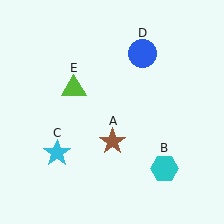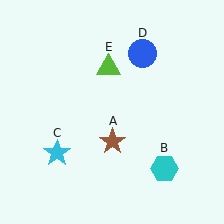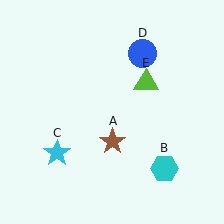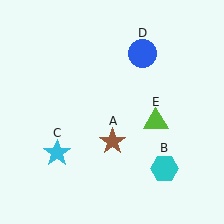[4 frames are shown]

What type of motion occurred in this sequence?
The lime triangle (object E) rotated clockwise around the center of the scene.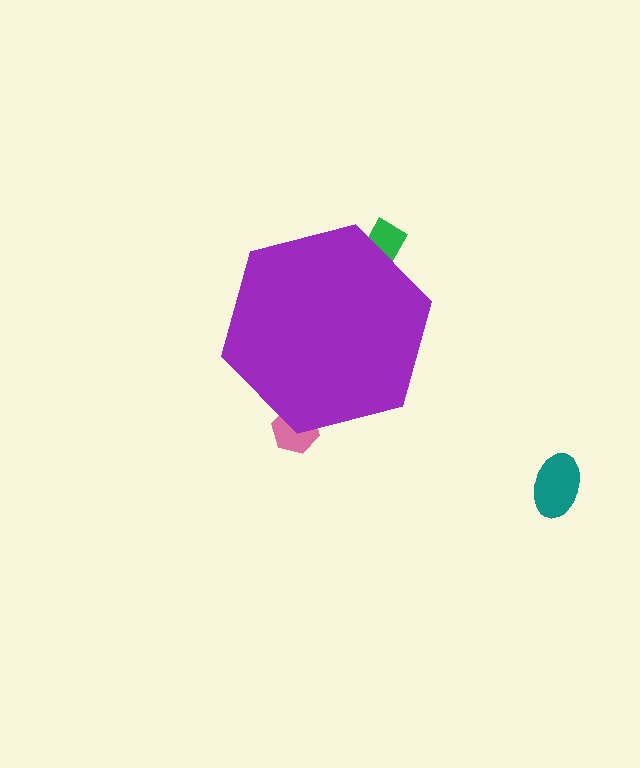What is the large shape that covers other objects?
A purple hexagon.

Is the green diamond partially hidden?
Yes, the green diamond is partially hidden behind the purple hexagon.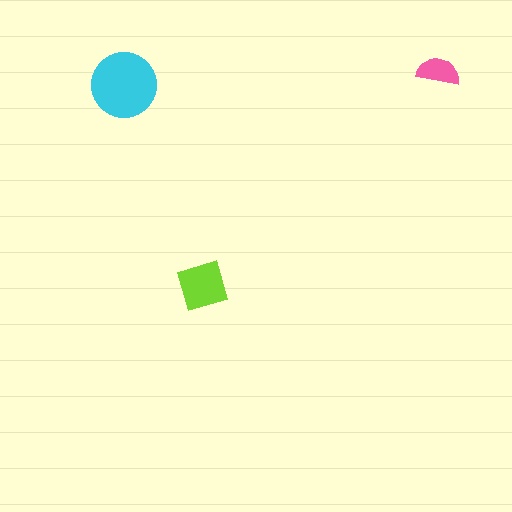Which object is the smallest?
The pink semicircle.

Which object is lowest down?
The lime diamond is bottommost.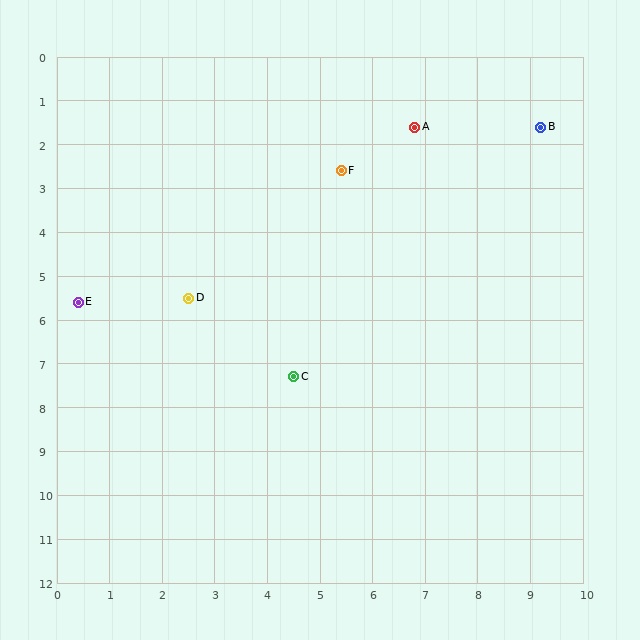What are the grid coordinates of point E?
Point E is at approximately (0.4, 5.6).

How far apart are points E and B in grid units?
Points E and B are about 9.7 grid units apart.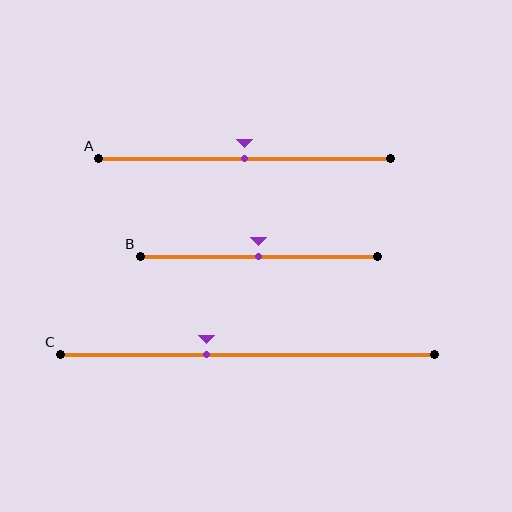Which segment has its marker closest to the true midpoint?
Segment A has its marker closest to the true midpoint.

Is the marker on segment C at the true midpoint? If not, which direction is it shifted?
No, the marker on segment C is shifted to the left by about 11% of the segment length.